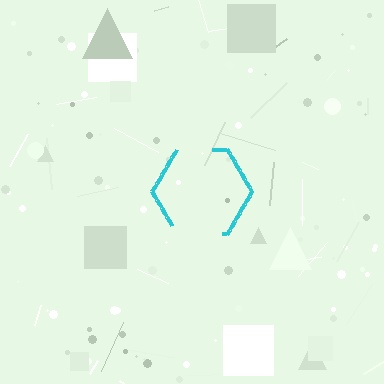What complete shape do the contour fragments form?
The contour fragments form a hexagon.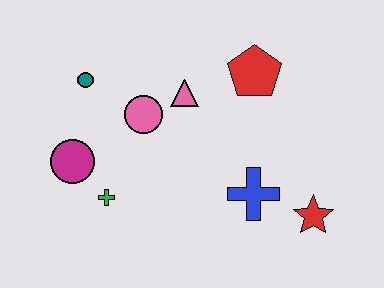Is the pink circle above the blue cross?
Yes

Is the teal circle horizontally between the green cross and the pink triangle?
No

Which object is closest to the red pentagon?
The pink triangle is closest to the red pentagon.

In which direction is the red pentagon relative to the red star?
The red pentagon is above the red star.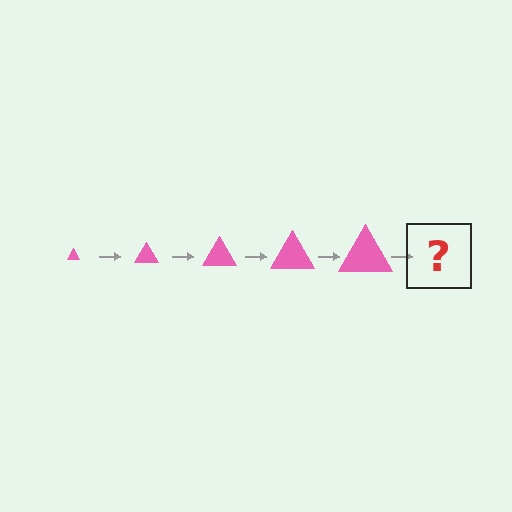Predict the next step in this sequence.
The next step is a pink triangle, larger than the previous one.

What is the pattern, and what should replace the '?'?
The pattern is that the triangle gets progressively larger each step. The '?' should be a pink triangle, larger than the previous one.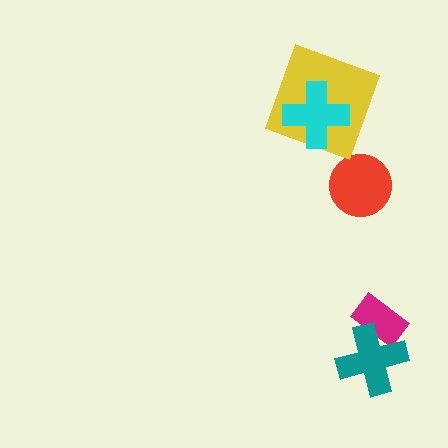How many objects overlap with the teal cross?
1 object overlaps with the teal cross.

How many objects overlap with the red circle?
0 objects overlap with the red circle.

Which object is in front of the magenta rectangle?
The teal cross is in front of the magenta rectangle.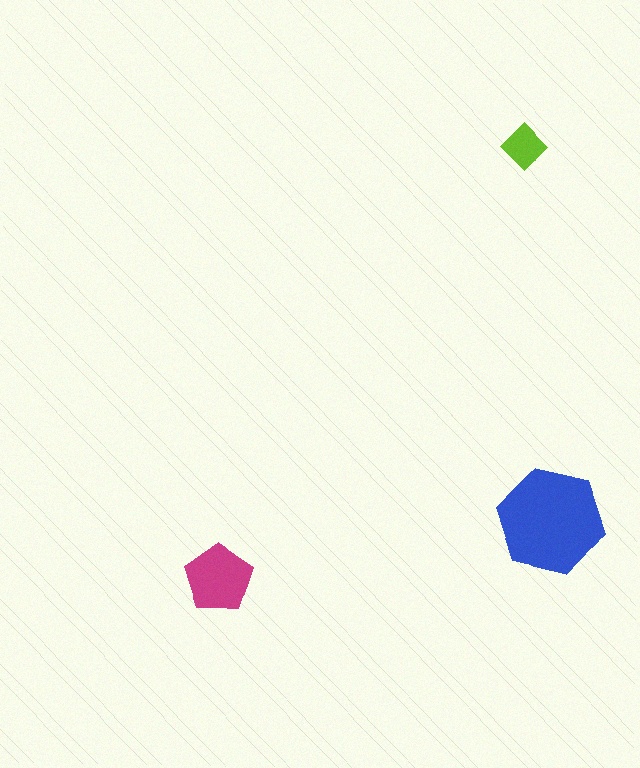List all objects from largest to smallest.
The blue hexagon, the magenta pentagon, the lime diamond.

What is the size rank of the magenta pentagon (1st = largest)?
2nd.